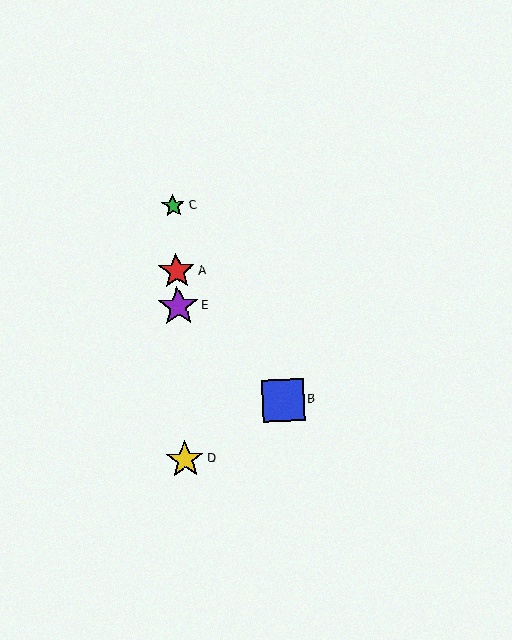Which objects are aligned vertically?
Objects A, C, D, E are aligned vertically.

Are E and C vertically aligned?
Yes, both are at x≈178.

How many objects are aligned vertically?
4 objects (A, C, D, E) are aligned vertically.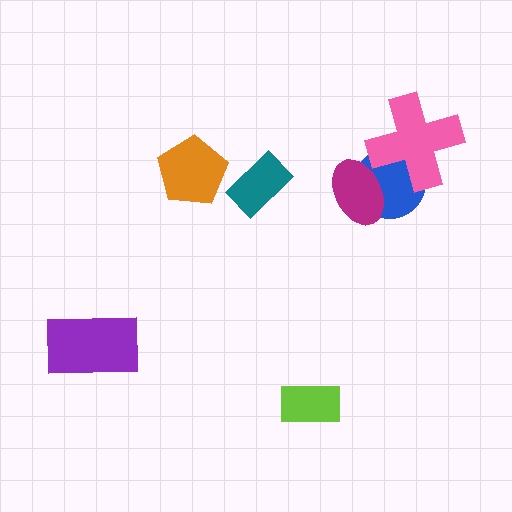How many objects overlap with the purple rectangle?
0 objects overlap with the purple rectangle.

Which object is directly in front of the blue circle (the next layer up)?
The magenta ellipse is directly in front of the blue circle.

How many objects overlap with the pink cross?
1 object overlaps with the pink cross.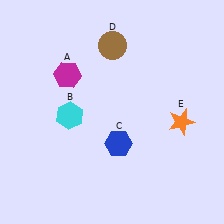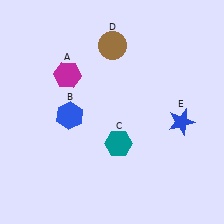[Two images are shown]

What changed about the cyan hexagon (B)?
In Image 1, B is cyan. In Image 2, it changed to blue.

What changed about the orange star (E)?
In Image 1, E is orange. In Image 2, it changed to blue.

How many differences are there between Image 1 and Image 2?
There are 3 differences between the two images.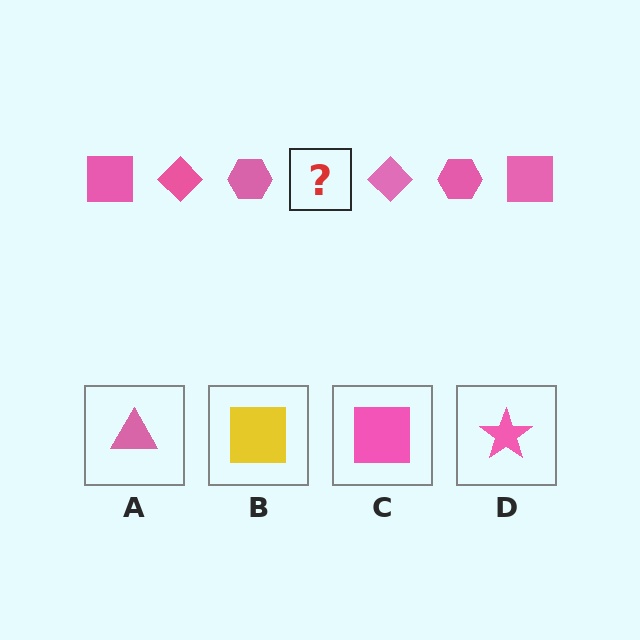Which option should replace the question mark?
Option C.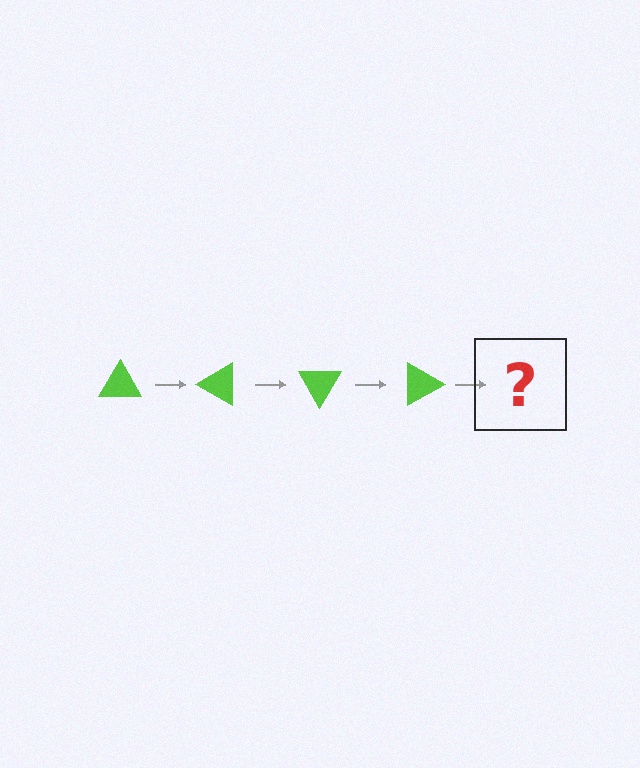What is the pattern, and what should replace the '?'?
The pattern is that the triangle rotates 30 degrees each step. The '?' should be a lime triangle rotated 120 degrees.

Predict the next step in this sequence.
The next step is a lime triangle rotated 120 degrees.